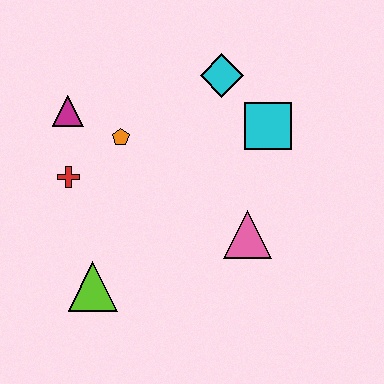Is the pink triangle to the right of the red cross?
Yes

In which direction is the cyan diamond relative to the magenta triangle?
The cyan diamond is to the right of the magenta triangle.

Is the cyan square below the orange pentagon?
No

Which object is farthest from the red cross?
The cyan square is farthest from the red cross.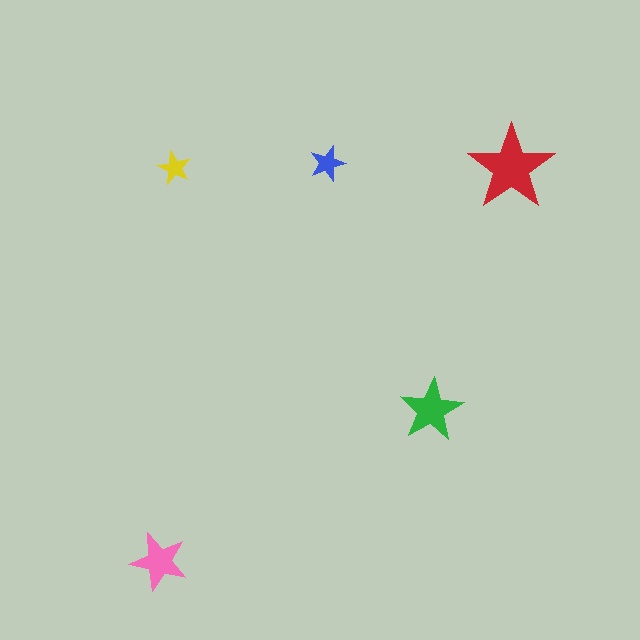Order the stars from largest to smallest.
the red one, the green one, the pink one, the blue one, the yellow one.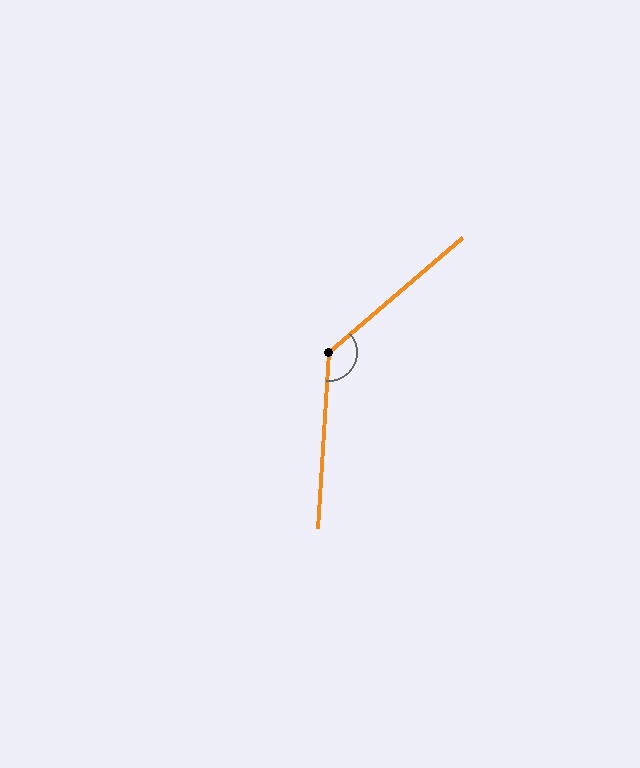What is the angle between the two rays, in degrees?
Approximately 134 degrees.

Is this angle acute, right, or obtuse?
It is obtuse.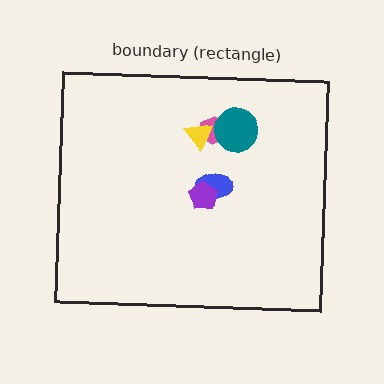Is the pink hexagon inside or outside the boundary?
Inside.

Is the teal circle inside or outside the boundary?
Inside.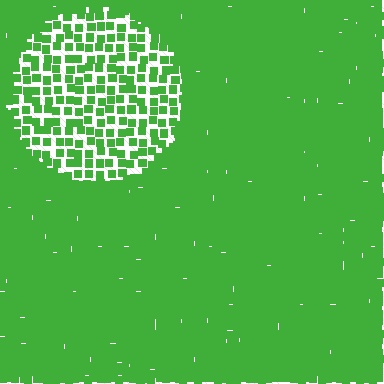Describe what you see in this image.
The image contains small green elements arranged at two different densities. A circle-shaped region is visible where the elements are less densely packed than the surrounding area.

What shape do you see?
I see a circle.